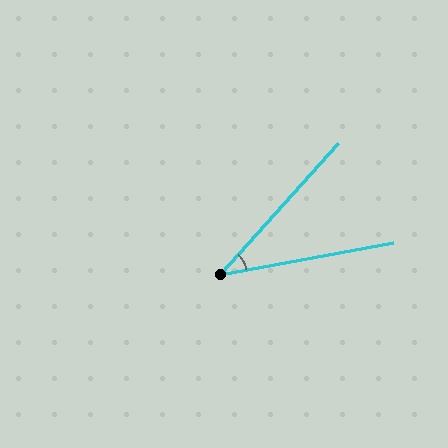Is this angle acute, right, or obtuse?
It is acute.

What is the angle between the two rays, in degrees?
Approximately 37 degrees.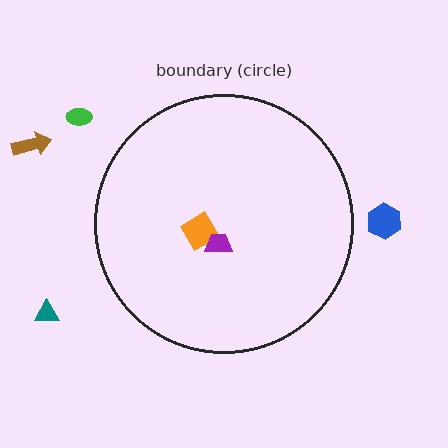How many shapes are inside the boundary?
2 inside, 4 outside.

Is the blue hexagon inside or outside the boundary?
Outside.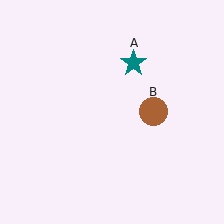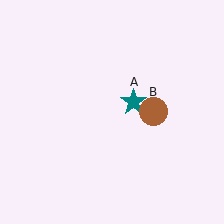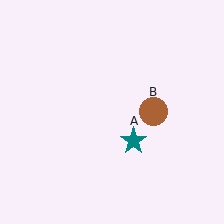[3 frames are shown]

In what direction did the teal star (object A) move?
The teal star (object A) moved down.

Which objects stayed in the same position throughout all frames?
Brown circle (object B) remained stationary.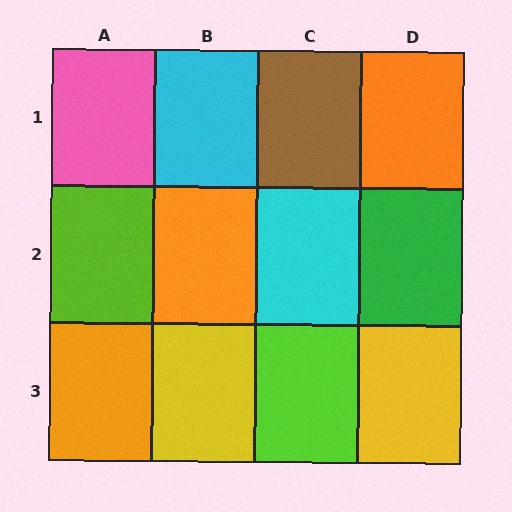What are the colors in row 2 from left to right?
Lime, orange, cyan, green.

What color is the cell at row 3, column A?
Orange.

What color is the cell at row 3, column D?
Yellow.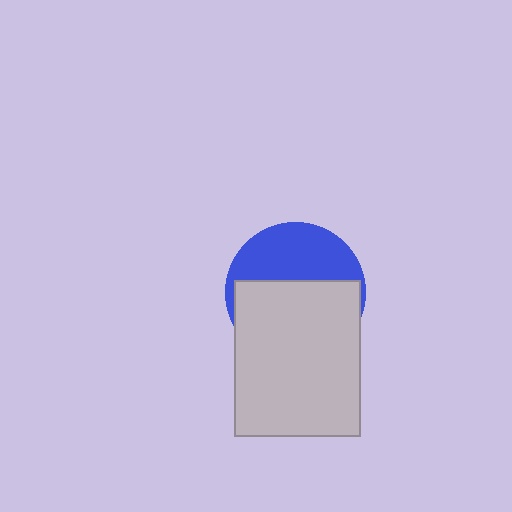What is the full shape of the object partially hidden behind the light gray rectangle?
The partially hidden object is a blue circle.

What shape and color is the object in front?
The object in front is a light gray rectangle.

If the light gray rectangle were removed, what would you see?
You would see the complete blue circle.